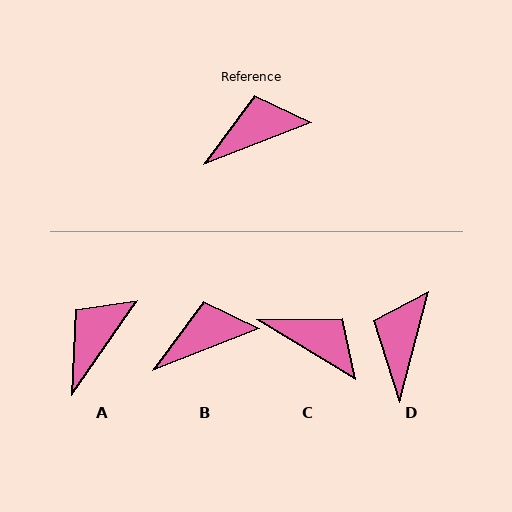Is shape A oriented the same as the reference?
No, it is off by about 34 degrees.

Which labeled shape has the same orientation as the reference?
B.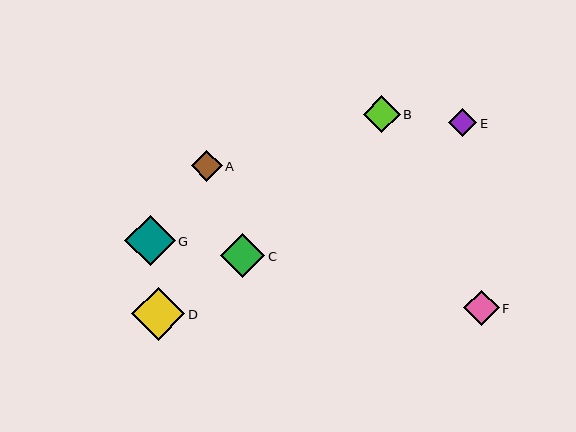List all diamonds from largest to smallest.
From largest to smallest: D, G, C, B, F, A, E.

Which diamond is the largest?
Diamond D is the largest with a size of approximately 53 pixels.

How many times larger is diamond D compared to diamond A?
Diamond D is approximately 1.7 times the size of diamond A.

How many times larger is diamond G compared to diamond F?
Diamond G is approximately 1.4 times the size of diamond F.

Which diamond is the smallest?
Diamond E is the smallest with a size of approximately 28 pixels.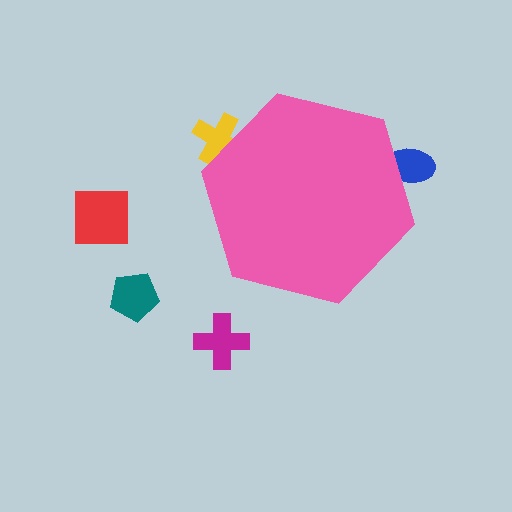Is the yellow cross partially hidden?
Yes, the yellow cross is partially hidden behind the pink hexagon.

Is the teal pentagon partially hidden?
No, the teal pentagon is fully visible.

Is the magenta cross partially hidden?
No, the magenta cross is fully visible.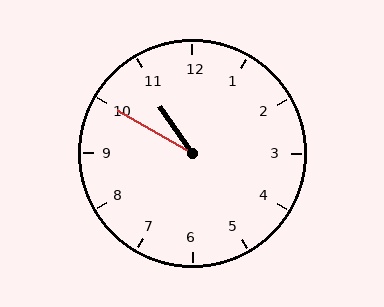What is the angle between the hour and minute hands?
Approximately 25 degrees.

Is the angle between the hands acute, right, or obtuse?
It is acute.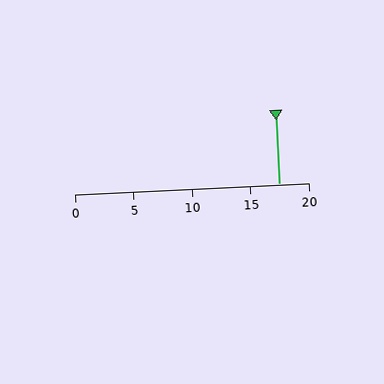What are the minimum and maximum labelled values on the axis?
The axis runs from 0 to 20.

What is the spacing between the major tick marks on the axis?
The major ticks are spaced 5 apart.